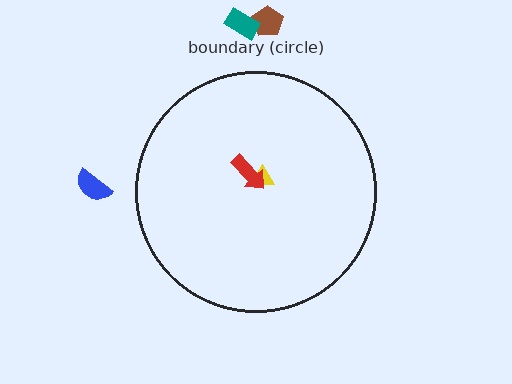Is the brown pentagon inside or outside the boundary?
Outside.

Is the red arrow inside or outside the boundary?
Inside.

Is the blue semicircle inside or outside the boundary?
Outside.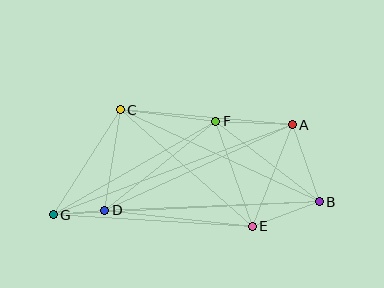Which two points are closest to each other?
Points D and G are closest to each other.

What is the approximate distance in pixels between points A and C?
The distance between A and C is approximately 172 pixels.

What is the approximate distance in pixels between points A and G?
The distance between A and G is approximately 255 pixels.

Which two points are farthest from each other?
Points B and G are farthest from each other.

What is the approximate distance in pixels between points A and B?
The distance between A and B is approximately 82 pixels.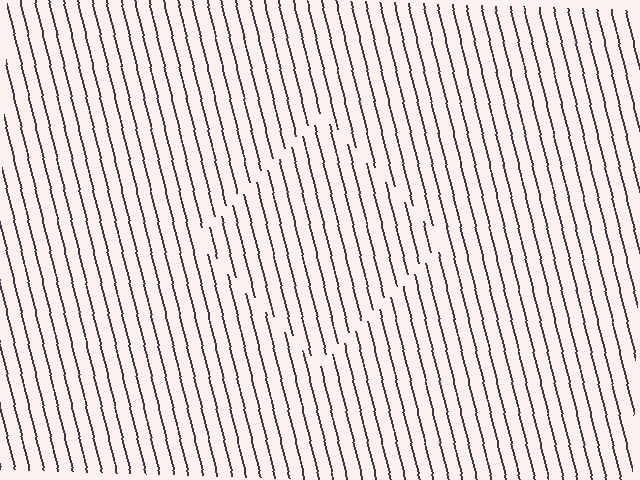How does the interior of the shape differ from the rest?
The interior of the shape contains the same grating, shifted by half a period — the contour is defined by the phase discontinuity where line-ends from the inner and outer gratings abut.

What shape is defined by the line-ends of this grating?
An illusory square. The interior of the shape contains the same grating, shifted by half a period — the contour is defined by the phase discontinuity where line-ends from the inner and outer gratings abut.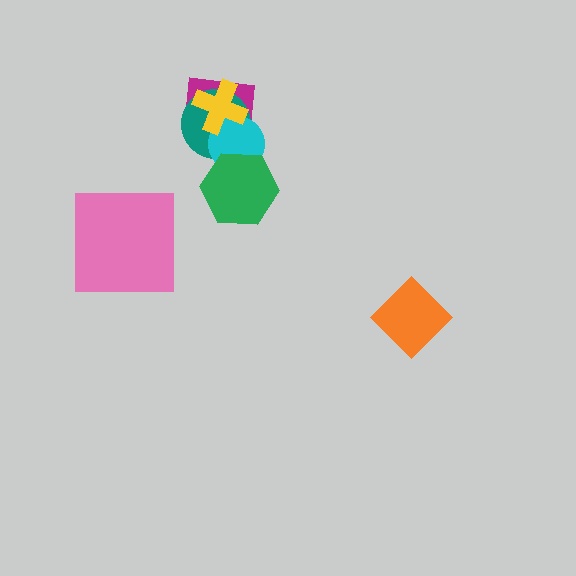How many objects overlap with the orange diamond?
0 objects overlap with the orange diamond.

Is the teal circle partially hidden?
Yes, it is partially covered by another shape.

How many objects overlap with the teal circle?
3 objects overlap with the teal circle.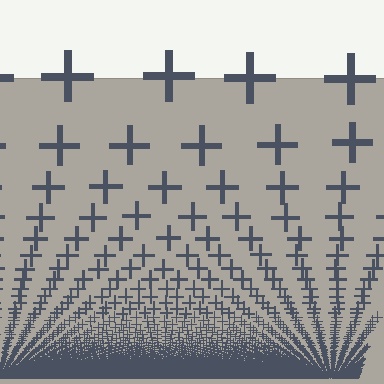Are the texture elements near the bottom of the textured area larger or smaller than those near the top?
Smaller. The gradient is inverted — elements near the bottom are smaller and denser.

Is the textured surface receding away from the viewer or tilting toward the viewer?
The surface appears to tilt toward the viewer. Texture elements get larger and sparser toward the top.